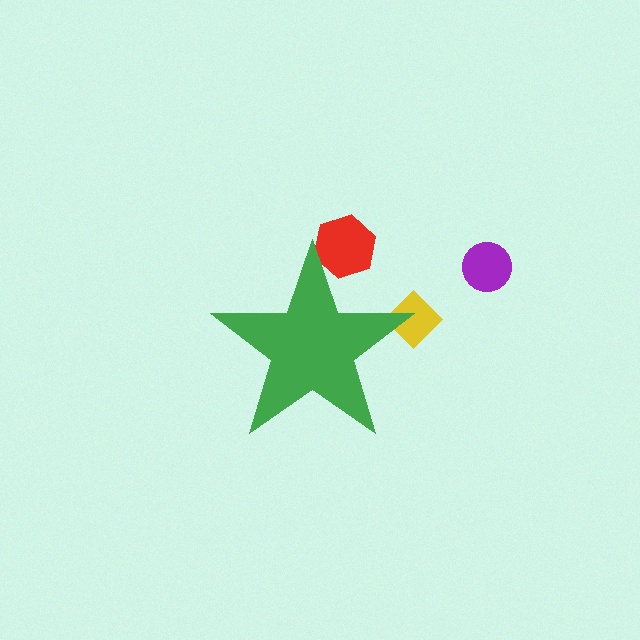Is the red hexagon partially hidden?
Yes, the red hexagon is partially hidden behind the green star.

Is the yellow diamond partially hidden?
Yes, the yellow diamond is partially hidden behind the green star.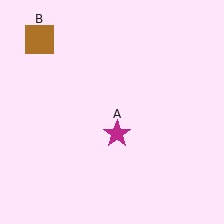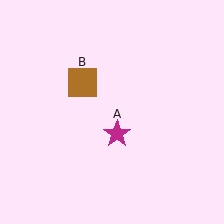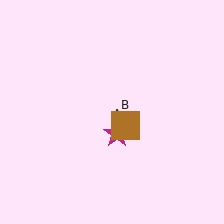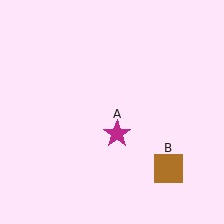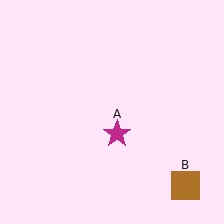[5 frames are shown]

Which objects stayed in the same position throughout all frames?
Magenta star (object A) remained stationary.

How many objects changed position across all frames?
1 object changed position: brown square (object B).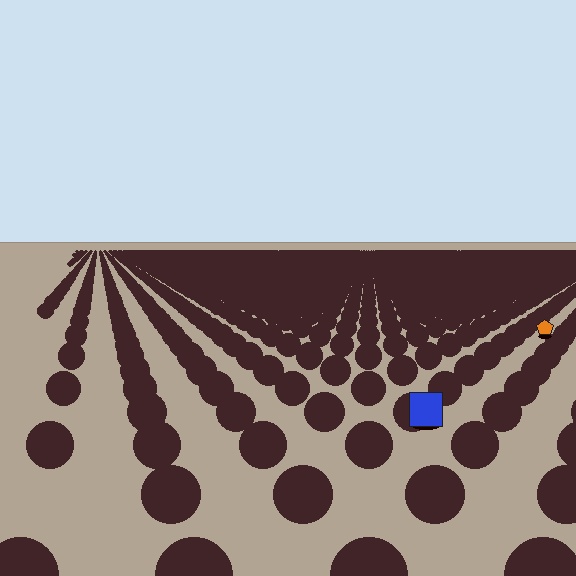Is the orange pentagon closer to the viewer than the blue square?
No. The blue square is closer — you can tell from the texture gradient: the ground texture is coarser near it.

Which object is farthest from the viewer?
The orange pentagon is farthest from the viewer. It appears smaller and the ground texture around it is denser.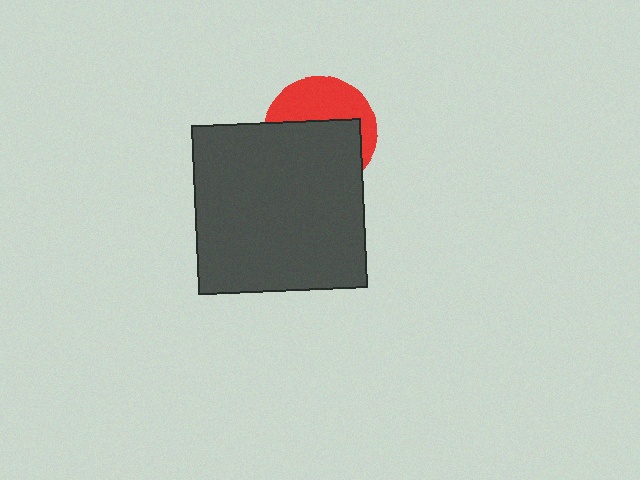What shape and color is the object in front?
The object in front is a dark gray square.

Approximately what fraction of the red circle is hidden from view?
Roughly 58% of the red circle is hidden behind the dark gray square.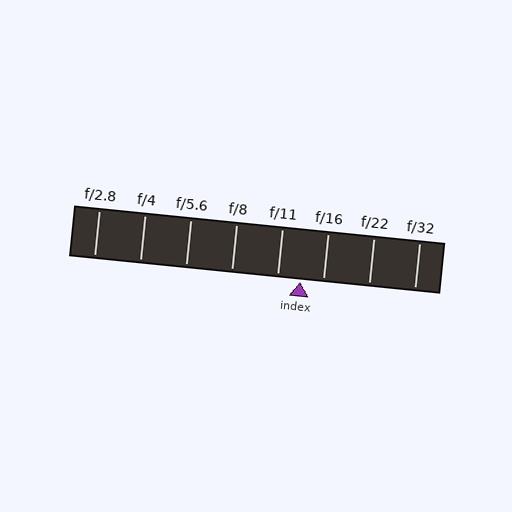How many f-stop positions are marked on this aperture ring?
There are 8 f-stop positions marked.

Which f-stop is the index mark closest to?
The index mark is closest to f/16.